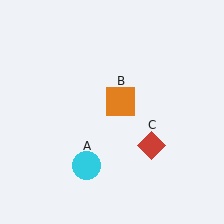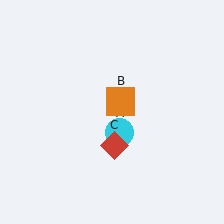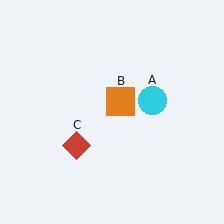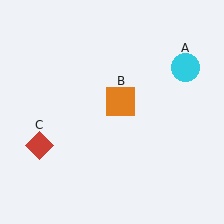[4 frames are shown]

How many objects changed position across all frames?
2 objects changed position: cyan circle (object A), red diamond (object C).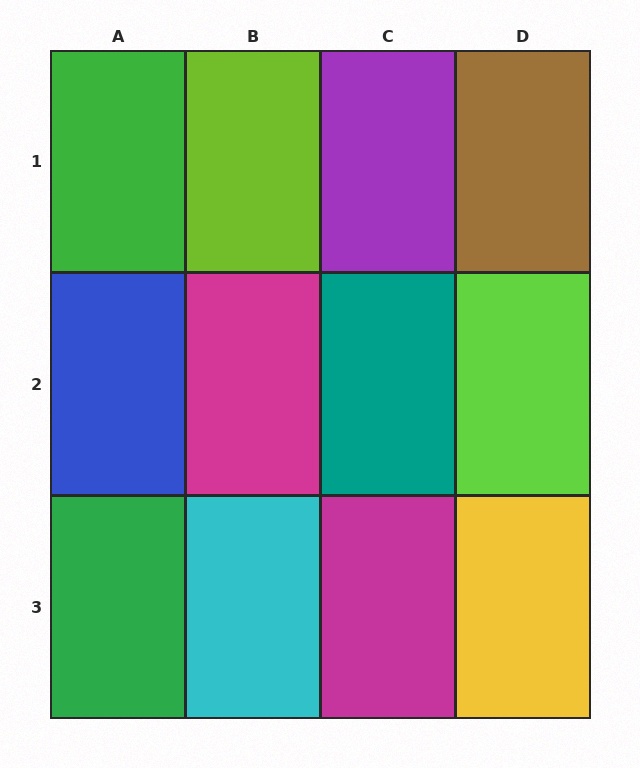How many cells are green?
2 cells are green.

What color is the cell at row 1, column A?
Green.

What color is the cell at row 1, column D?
Brown.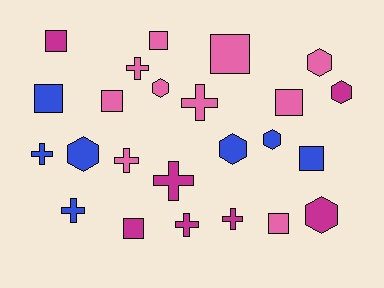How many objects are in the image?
There are 24 objects.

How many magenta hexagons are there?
There are 2 magenta hexagons.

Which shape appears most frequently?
Square, with 9 objects.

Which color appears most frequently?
Pink, with 10 objects.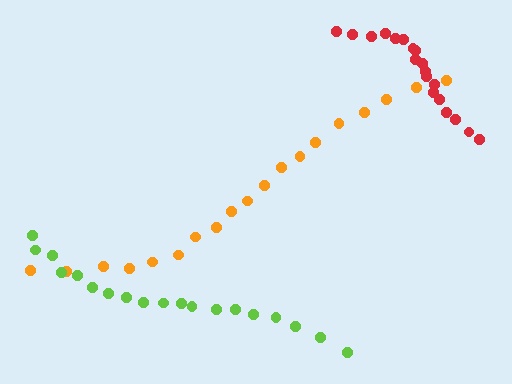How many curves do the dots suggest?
There are 3 distinct paths.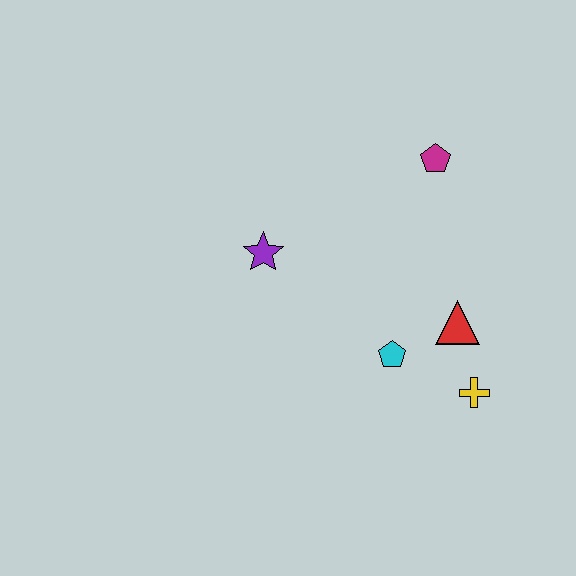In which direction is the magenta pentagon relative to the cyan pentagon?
The magenta pentagon is above the cyan pentagon.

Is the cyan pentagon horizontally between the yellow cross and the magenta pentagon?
No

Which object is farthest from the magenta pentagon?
The yellow cross is farthest from the magenta pentagon.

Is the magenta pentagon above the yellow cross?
Yes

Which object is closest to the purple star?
The cyan pentagon is closest to the purple star.